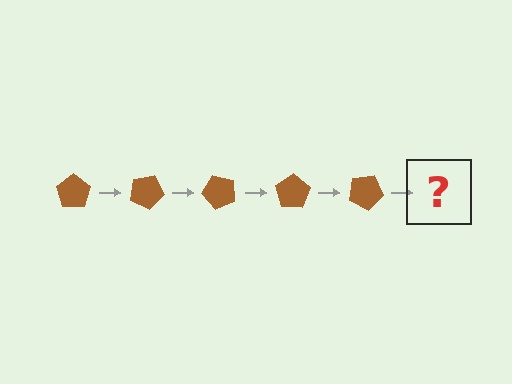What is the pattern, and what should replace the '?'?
The pattern is that the pentagon rotates 25 degrees each step. The '?' should be a brown pentagon rotated 125 degrees.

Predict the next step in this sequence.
The next step is a brown pentagon rotated 125 degrees.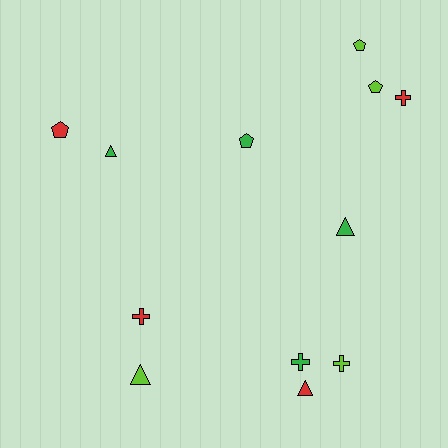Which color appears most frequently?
Green, with 4 objects.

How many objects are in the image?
There are 12 objects.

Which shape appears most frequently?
Triangle, with 4 objects.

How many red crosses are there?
There are 2 red crosses.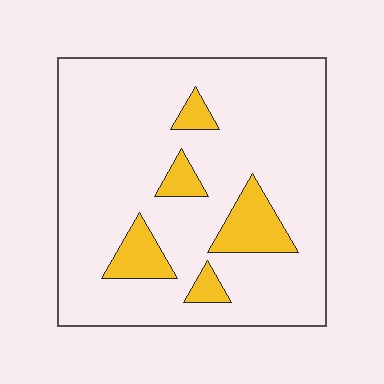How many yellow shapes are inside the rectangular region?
5.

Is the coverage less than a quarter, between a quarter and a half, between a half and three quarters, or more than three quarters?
Less than a quarter.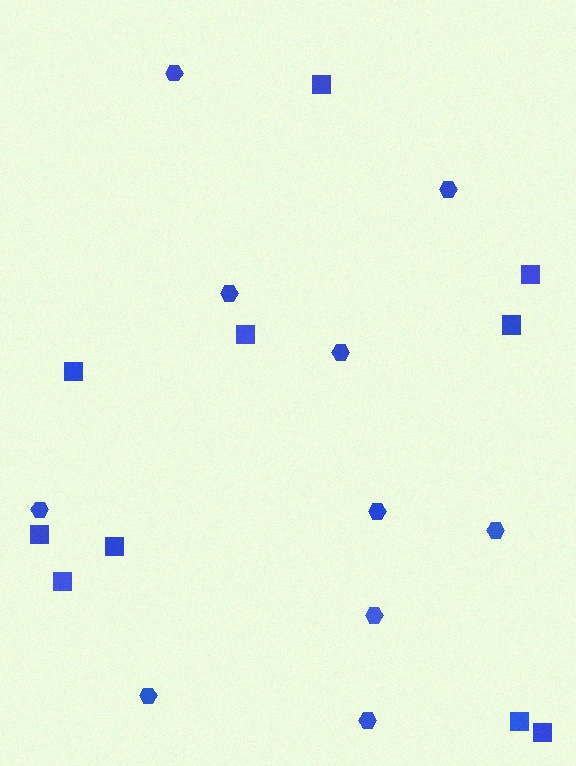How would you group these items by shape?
There are 2 groups: one group of hexagons (10) and one group of squares (10).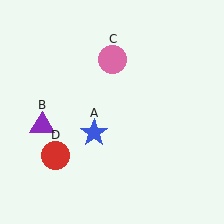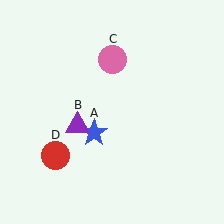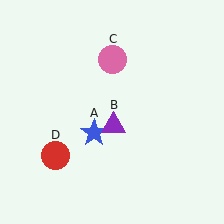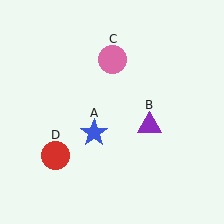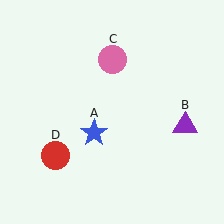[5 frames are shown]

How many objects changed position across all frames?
1 object changed position: purple triangle (object B).